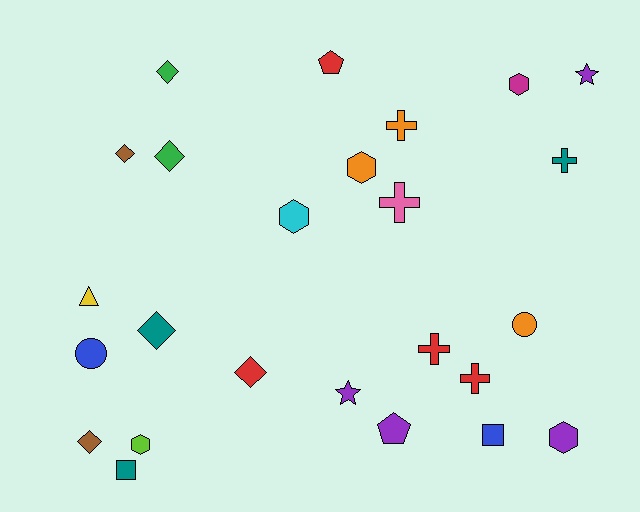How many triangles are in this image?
There is 1 triangle.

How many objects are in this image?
There are 25 objects.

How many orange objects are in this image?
There are 3 orange objects.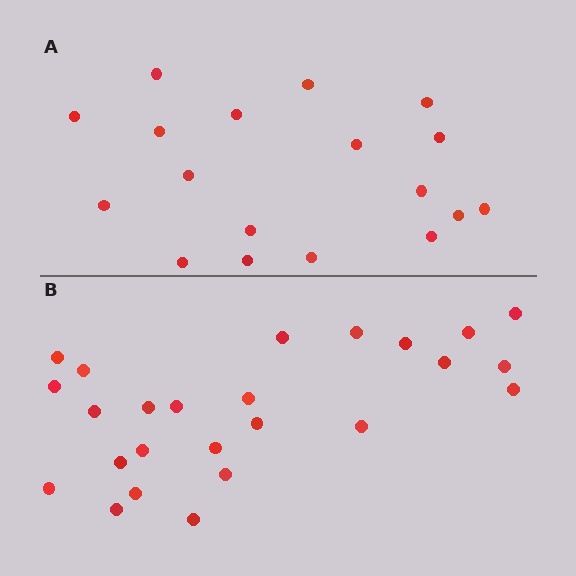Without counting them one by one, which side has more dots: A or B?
Region B (the bottom region) has more dots.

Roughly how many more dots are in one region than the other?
Region B has roughly 8 or so more dots than region A.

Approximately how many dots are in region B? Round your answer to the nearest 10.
About 20 dots. (The exact count is 25, which rounds to 20.)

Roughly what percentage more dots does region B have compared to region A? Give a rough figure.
About 40% more.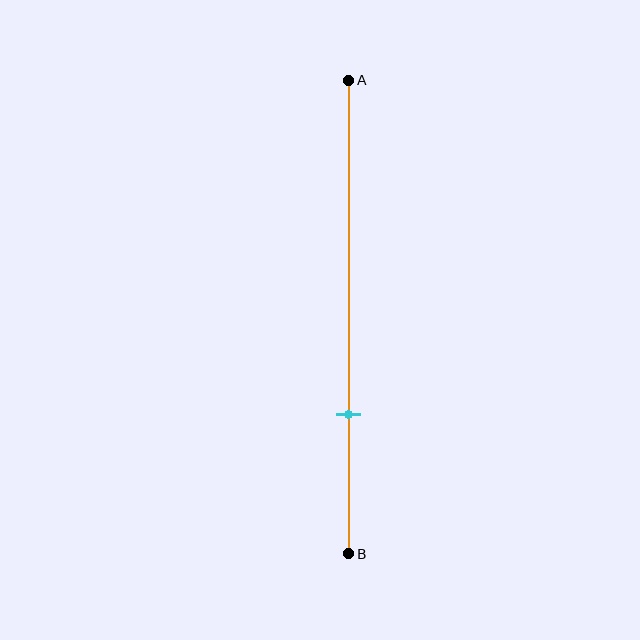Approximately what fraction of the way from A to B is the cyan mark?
The cyan mark is approximately 70% of the way from A to B.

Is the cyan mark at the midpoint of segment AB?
No, the mark is at about 70% from A, not at the 50% midpoint.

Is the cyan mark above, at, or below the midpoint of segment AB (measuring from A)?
The cyan mark is below the midpoint of segment AB.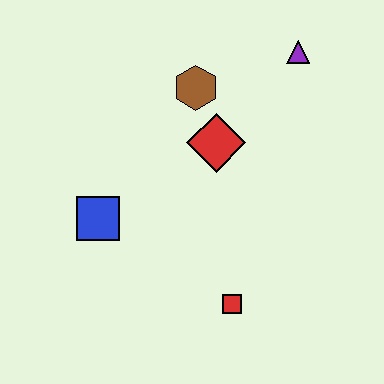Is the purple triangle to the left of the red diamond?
No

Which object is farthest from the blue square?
The purple triangle is farthest from the blue square.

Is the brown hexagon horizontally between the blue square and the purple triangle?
Yes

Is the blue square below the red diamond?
Yes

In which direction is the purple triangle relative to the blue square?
The purple triangle is to the right of the blue square.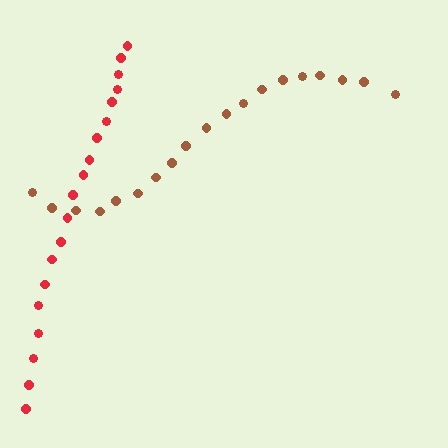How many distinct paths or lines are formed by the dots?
There are 2 distinct paths.